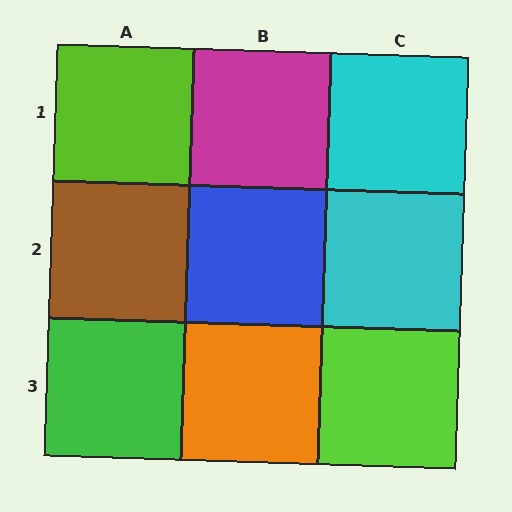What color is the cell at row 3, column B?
Orange.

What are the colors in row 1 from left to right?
Lime, magenta, cyan.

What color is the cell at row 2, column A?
Brown.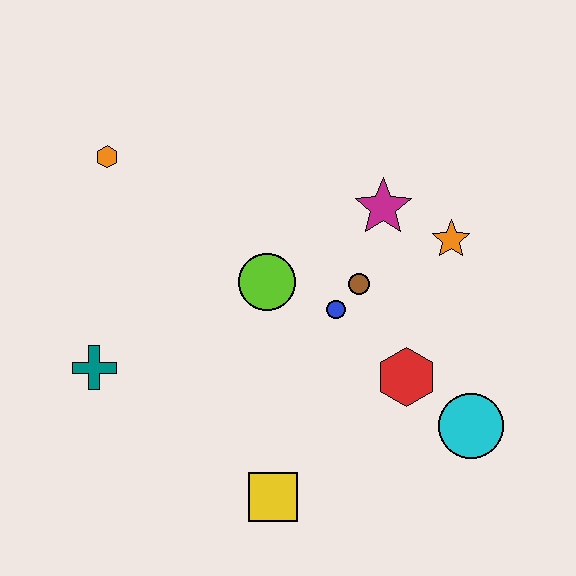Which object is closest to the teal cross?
The lime circle is closest to the teal cross.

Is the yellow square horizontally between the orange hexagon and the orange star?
Yes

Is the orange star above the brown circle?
Yes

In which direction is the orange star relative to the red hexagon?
The orange star is above the red hexagon.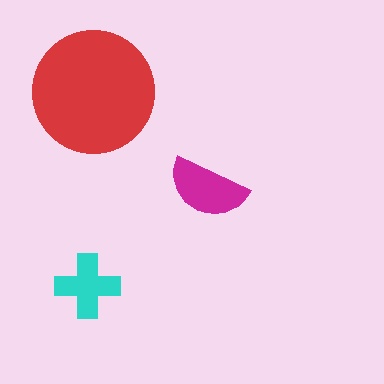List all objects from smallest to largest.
The cyan cross, the magenta semicircle, the red circle.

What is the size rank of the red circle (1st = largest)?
1st.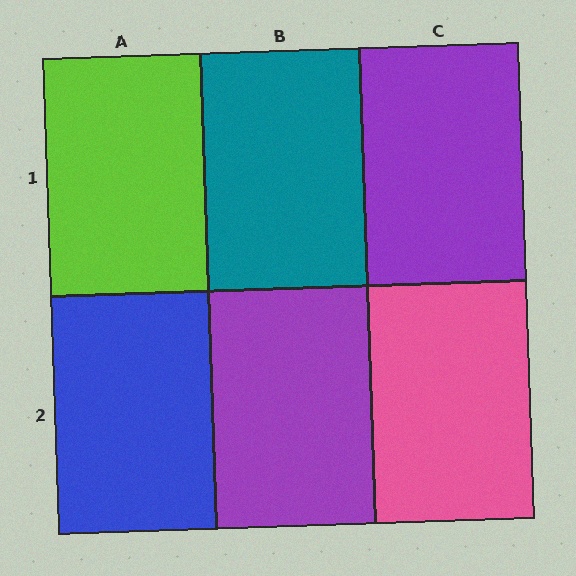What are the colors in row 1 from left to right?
Lime, teal, purple.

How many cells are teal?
1 cell is teal.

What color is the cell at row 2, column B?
Purple.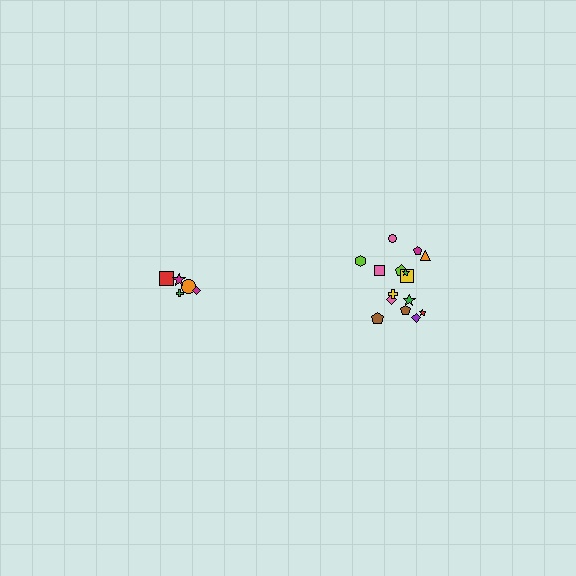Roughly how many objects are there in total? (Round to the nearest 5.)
Roughly 20 objects in total.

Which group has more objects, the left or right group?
The right group.